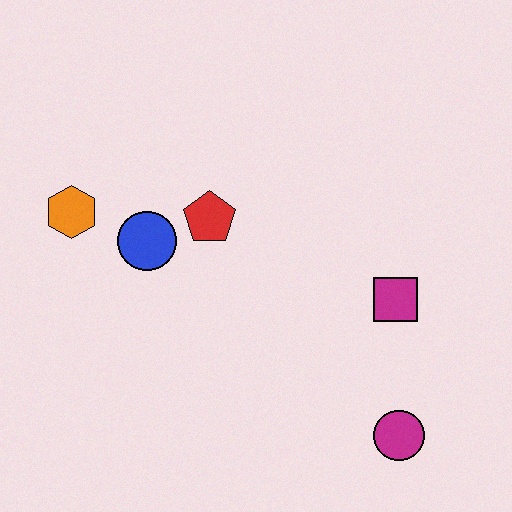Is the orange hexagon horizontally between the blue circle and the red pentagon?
No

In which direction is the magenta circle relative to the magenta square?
The magenta circle is below the magenta square.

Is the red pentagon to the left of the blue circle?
No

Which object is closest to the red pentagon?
The blue circle is closest to the red pentagon.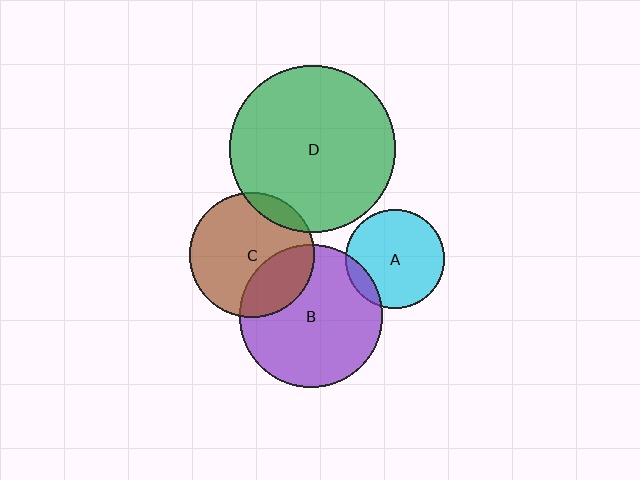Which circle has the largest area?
Circle D (green).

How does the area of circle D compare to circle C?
Approximately 1.8 times.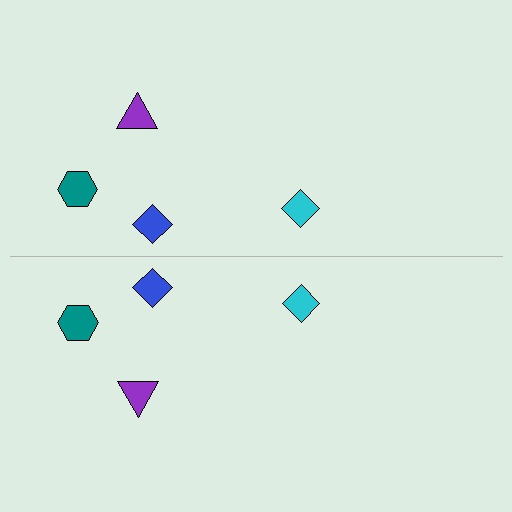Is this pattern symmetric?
Yes, this pattern has bilateral (reflection) symmetry.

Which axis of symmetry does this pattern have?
The pattern has a horizontal axis of symmetry running through the center of the image.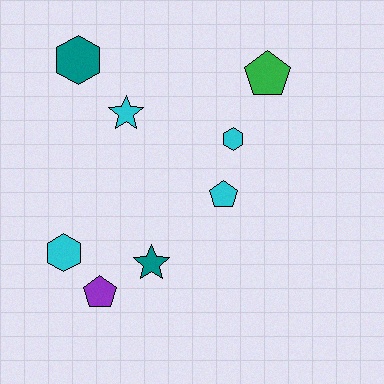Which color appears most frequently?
Cyan, with 4 objects.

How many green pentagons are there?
There is 1 green pentagon.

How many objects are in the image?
There are 8 objects.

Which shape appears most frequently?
Pentagon, with 3 objects.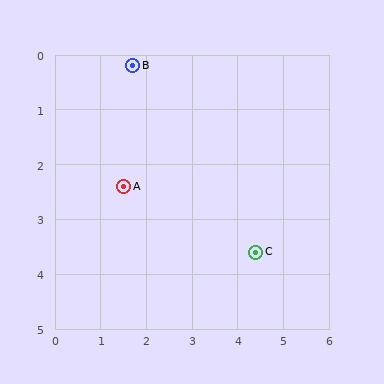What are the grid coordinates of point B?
Point B is at approximately (1.7, 0.2).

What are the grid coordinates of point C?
Point C is at approximately (4.4, 3.6).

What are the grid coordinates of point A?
Point A is at approximately (1.5, 2.4).